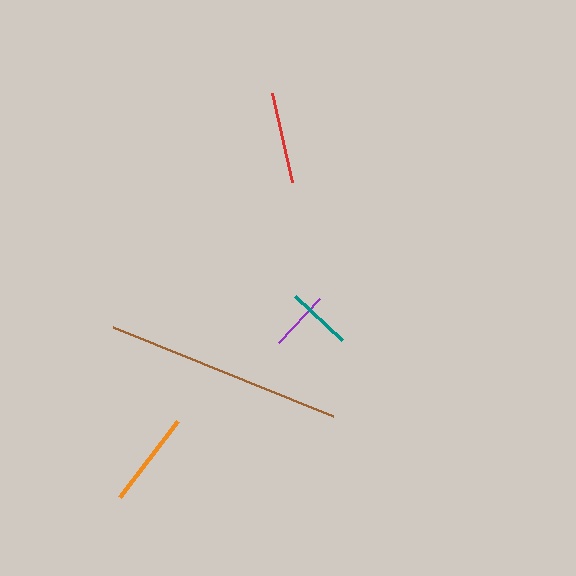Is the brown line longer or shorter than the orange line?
The brown line is longer than the orange line.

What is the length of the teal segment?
The teal segment is approximately 64 pixels long.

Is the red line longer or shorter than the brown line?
The brown line is longer than the red line.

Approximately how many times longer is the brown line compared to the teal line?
The brown line is approximately 3.7 times the length of the teal line.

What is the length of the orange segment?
The orange segment is approximately 96 pixels long.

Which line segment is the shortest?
The purple line is the shortest at approximately 60 pixels.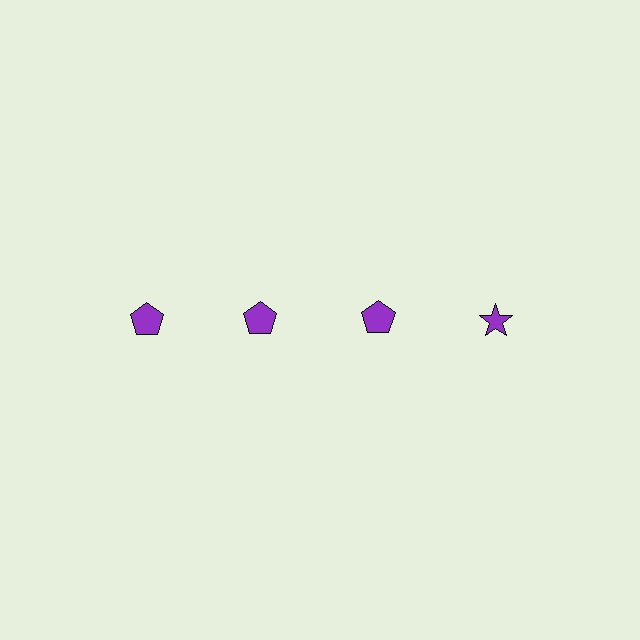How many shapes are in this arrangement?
There are 4 shapes arranged in a grid pattern.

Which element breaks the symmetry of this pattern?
The purple star in the top row, second from right column breaks the symmetry. All other shapes are purple pentagons.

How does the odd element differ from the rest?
It has a different shape: star instead of pentagon.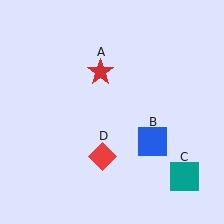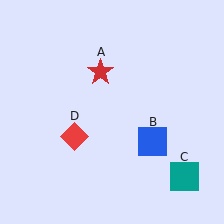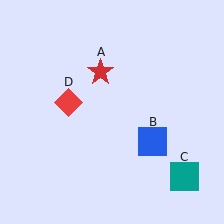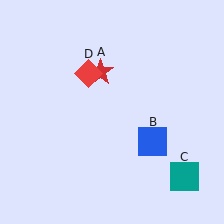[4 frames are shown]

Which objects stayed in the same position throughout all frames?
Red star (object A) and blue square (object B) and teal square (object C) remained stationary.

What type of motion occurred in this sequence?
The red diamond (object D) rotated clockwise around the center of the scene.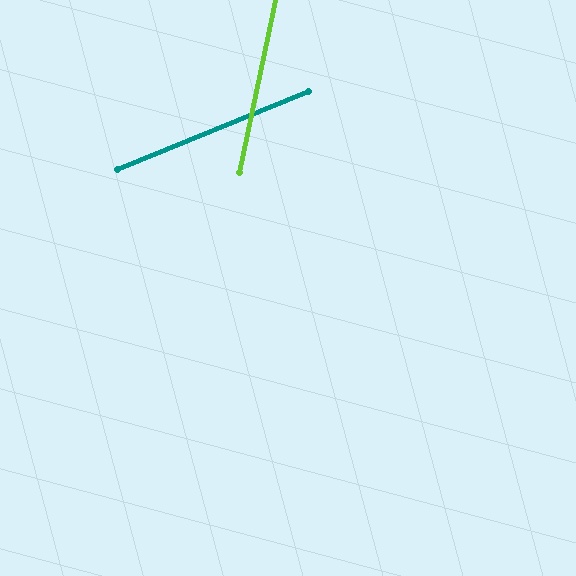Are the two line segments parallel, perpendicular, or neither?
Neither parallel nor perpendicular — they differ by about 56°.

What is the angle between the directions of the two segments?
Approximately 56 degrees.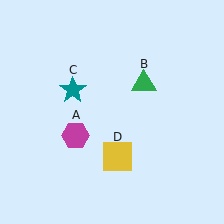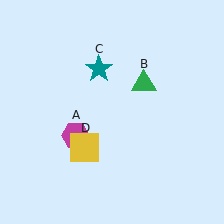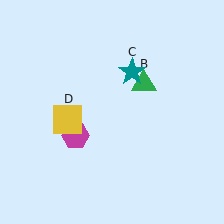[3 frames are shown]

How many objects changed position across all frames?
2 objects changed position: teal star (object C), yellow square (object D).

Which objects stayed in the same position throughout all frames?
Magenta hexagon (object A) and green triangle (object B) remained stationary.